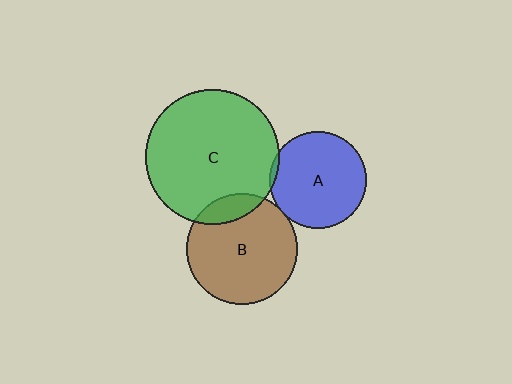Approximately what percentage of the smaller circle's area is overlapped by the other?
Approximately 5%.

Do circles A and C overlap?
Yes.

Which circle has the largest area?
Circle C (green).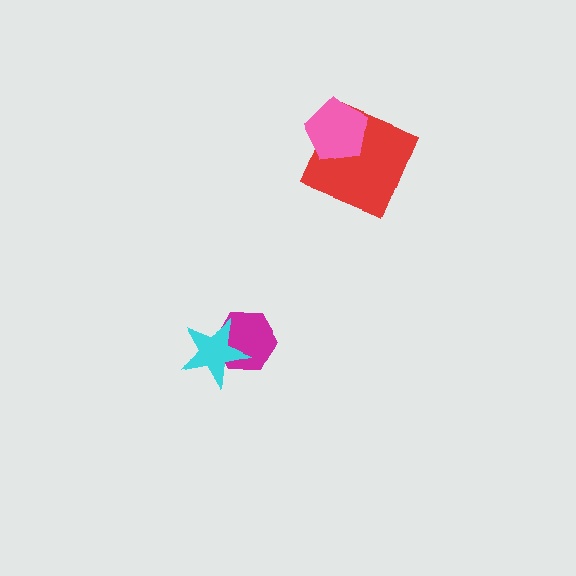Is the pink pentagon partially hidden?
No, no other shape covers it.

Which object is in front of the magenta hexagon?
The cyan star is in front of the magenta hexagon.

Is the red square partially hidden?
Yes, it is partially covered by another shape.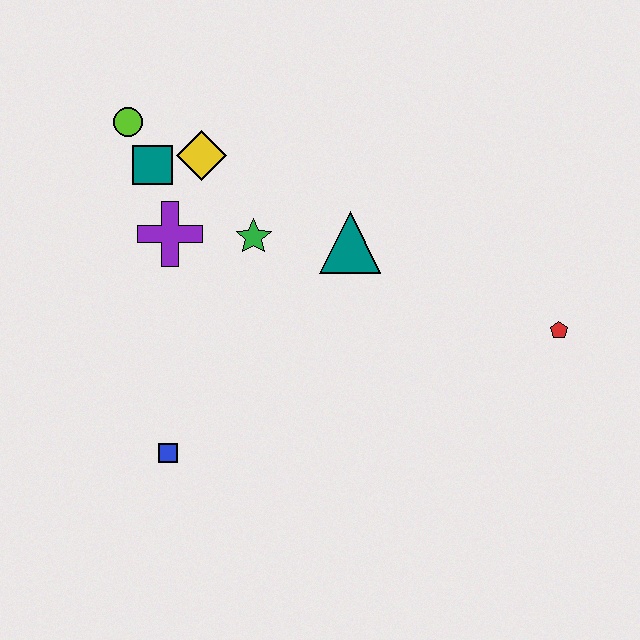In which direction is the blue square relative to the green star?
The blue square is below the green star.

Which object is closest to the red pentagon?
The teal triangle is closest to the red pentagon.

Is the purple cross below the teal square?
Yes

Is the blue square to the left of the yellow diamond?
Yes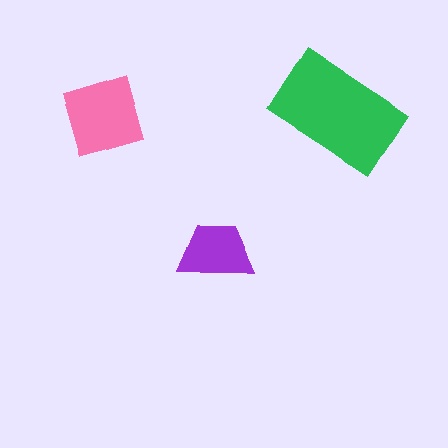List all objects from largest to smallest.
The green rectangle, the pink diamond, the purple trapezoid.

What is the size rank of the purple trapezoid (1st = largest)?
3rd.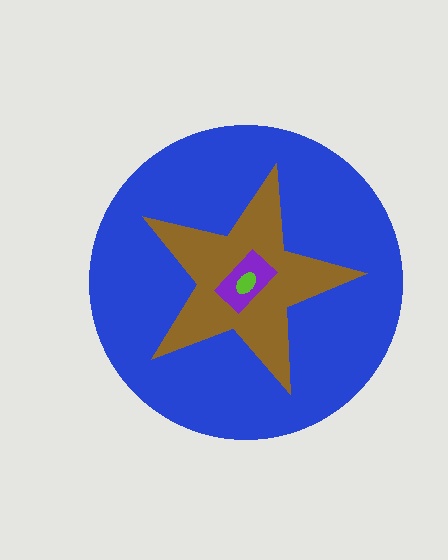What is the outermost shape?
The blue circle.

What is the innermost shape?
The lime ellipse.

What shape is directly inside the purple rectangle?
The lime ellipse.